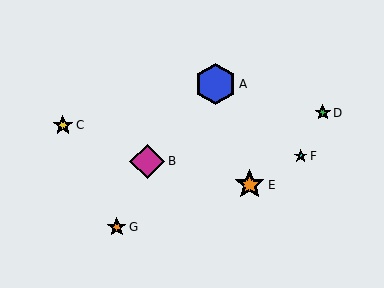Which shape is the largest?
The blue hexagon (labeled A) is the largest.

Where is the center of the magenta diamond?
The center of the magenta diamond is at (147, 161).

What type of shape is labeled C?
Shape C is a yellow star.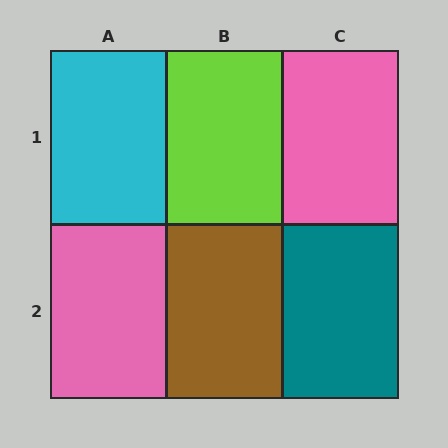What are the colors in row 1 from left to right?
Cyan, lime, pink.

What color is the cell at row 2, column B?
Brown.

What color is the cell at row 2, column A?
Pink.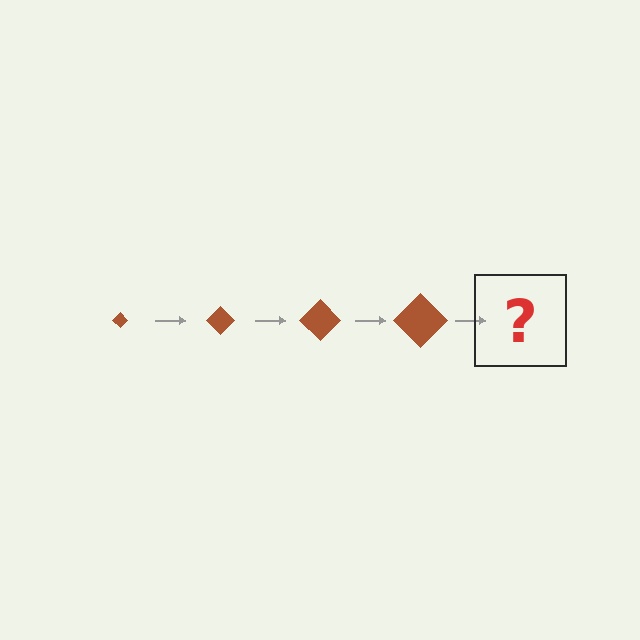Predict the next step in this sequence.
The next step is a brown diamond, larger than the previous one.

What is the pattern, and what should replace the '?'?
The pattern is that the diamond gets progressively larger each step. The '?' should be a brown diamond, larger than the previous one.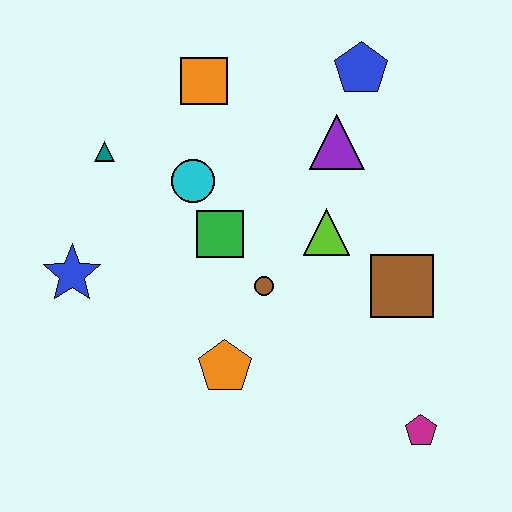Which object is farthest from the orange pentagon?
The blue pentagon is farthest from the orange pentagon.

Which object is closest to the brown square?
The lime triangle is closest to the brown square.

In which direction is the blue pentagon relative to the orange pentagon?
The blue pentagon is above the orange pentagon.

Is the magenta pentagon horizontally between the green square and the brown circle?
No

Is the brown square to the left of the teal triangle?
No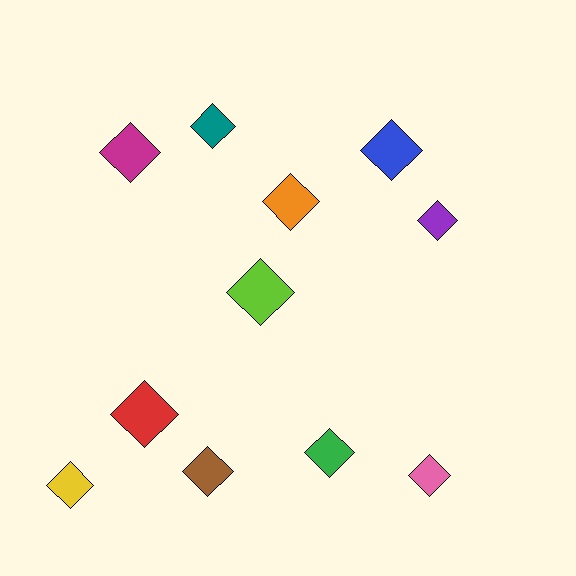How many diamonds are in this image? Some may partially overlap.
There are 11 diamonds.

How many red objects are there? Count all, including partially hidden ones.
There is 1 red object.